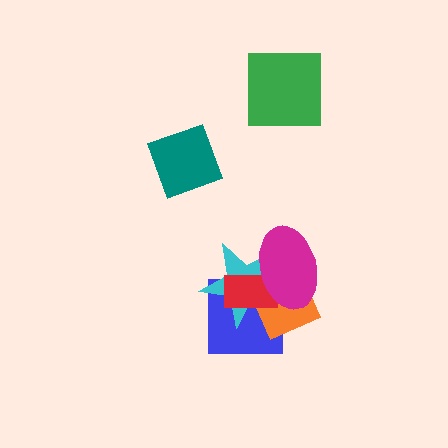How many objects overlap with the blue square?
4 objects overlap with the blue square.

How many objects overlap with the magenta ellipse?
4 objects overlap with the magenta ellipse.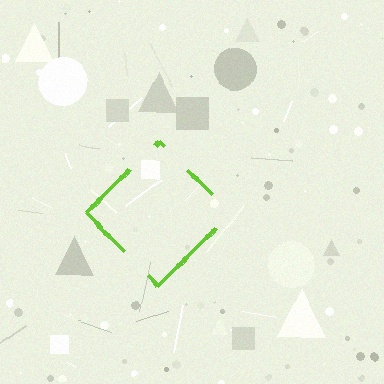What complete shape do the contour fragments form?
The contour fragments form a diamond.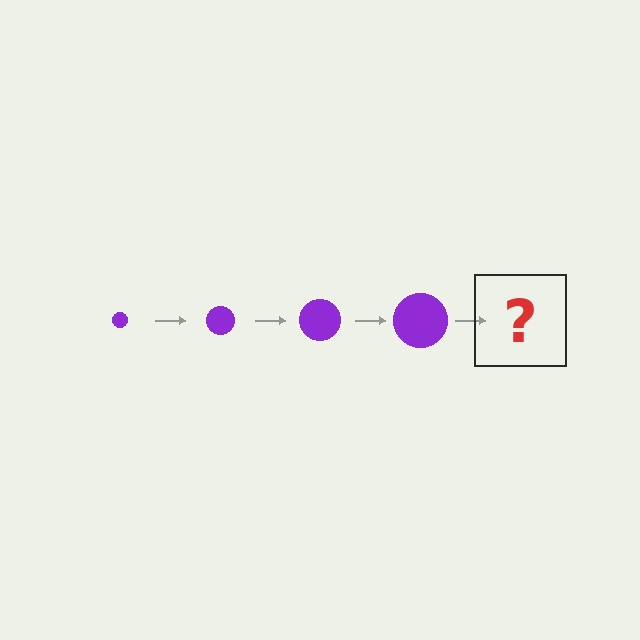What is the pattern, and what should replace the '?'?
The pattern is that the circle gets progressively larger each step. The '?' should be a purple circle, larger than the previous one.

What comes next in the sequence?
The next element should be a purple circle, larger than the previous one.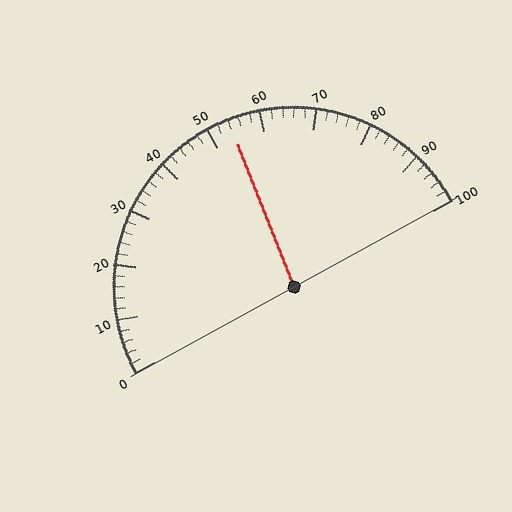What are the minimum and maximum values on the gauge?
The gauge ranges from 0 to 100.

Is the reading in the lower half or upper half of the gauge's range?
The reading is in the upper half of the range (0 to 100).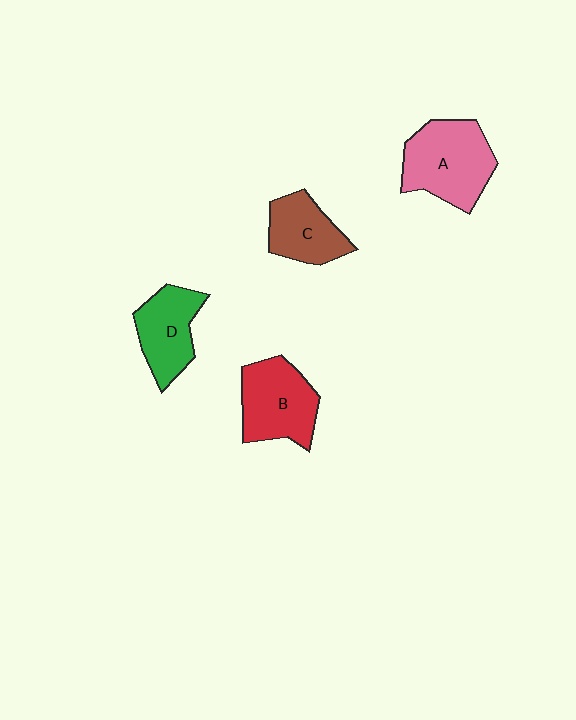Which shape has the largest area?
Shape A (pink).